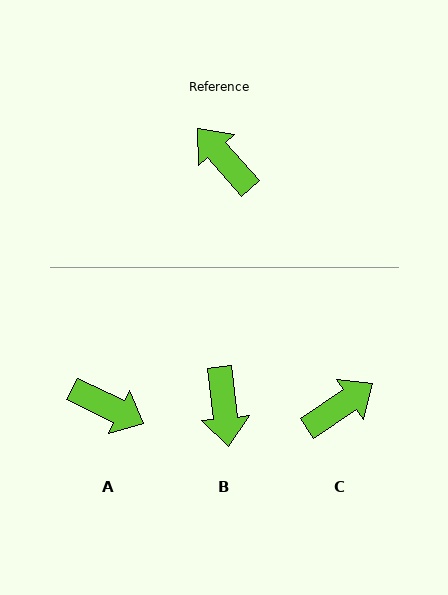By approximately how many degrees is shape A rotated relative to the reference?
Approximately 158 degrees clockwise.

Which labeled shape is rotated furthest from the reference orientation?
A, about 158 degrees away.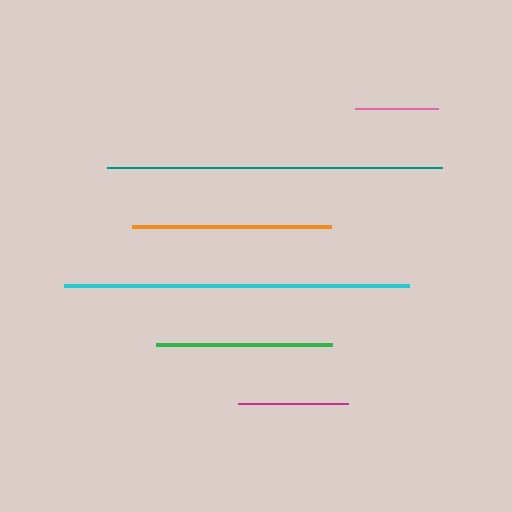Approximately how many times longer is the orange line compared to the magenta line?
The orange line is approximately 1.8 times the length of the magenta line.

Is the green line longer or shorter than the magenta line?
The green line is longer than the magenta line.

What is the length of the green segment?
The green segment is approximately 176 pixels long.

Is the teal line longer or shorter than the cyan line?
The cyan line is longer than the teal line.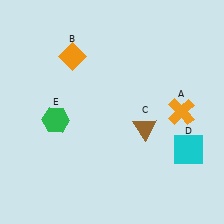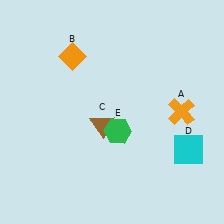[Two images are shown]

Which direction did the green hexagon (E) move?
The green hexagon (E) moved right.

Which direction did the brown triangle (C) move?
The brown triangle (C) moved left.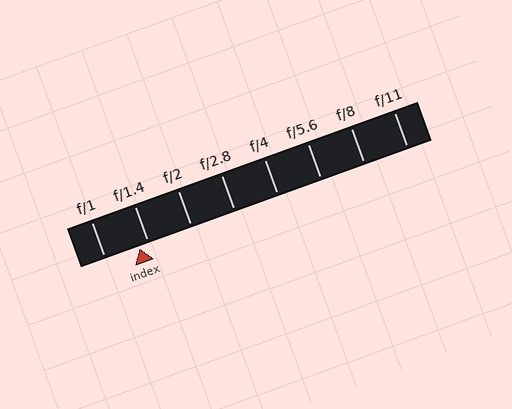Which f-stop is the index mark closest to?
The index mark is closest to f/1.4.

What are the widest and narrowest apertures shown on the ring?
The widest aperture shown is f/1 and the narrowest is f/11.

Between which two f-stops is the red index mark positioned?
The index mark is between f/1 and f/1.4.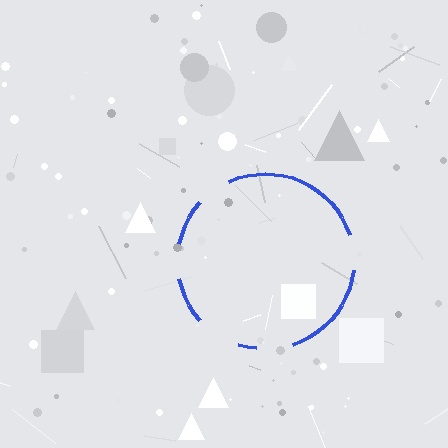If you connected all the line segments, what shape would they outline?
They would outline a circle.